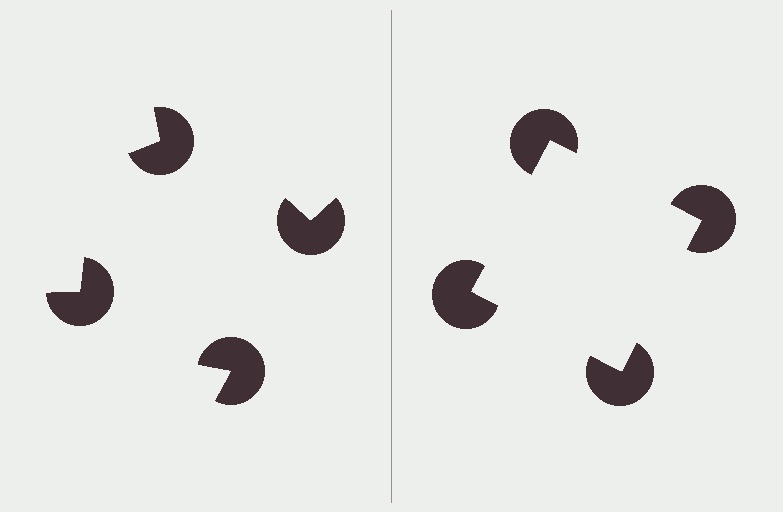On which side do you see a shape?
An illusory square appears on the right side. On the left side the wedge cuts are rotated, so no coherent shape forms.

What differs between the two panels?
The pac-man discs are positioned identically on both sides; only the wedge orientations differ. On the right they align to a square; on the left they are misaligned.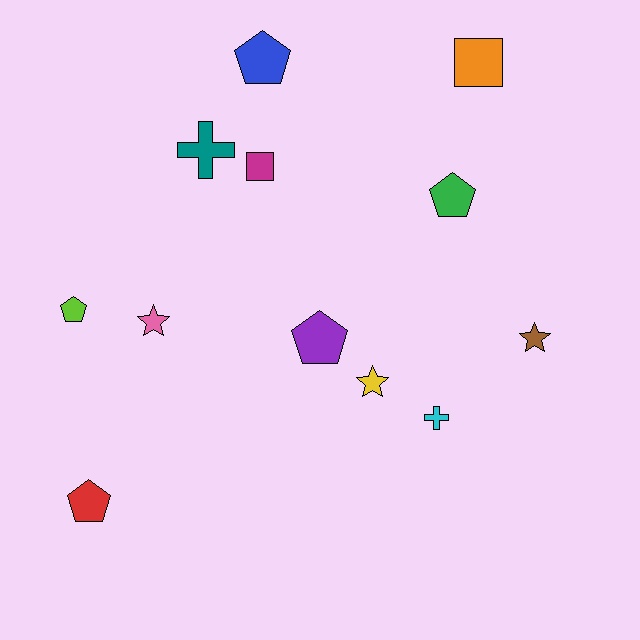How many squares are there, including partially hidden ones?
There are 2 squares.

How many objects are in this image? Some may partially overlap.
There are 12 objects.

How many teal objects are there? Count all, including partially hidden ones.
There is 1 teal object.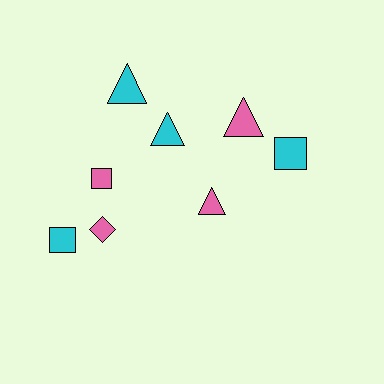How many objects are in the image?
There are 8 objects.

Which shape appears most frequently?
Triangle, with 4 objects.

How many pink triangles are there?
There are 2 pink triangles.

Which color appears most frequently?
Cyan, with 4 objects.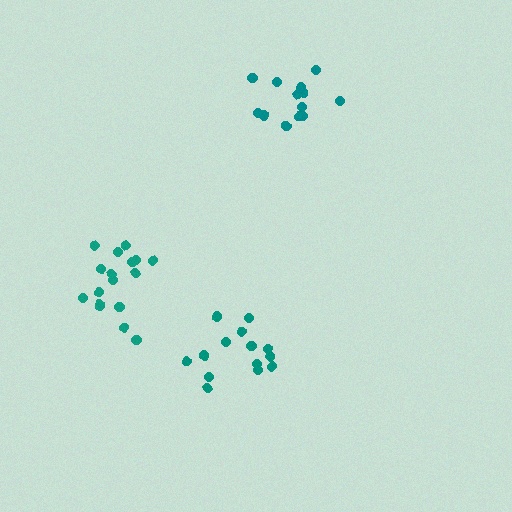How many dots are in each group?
Group 1: 14 dots, Group 2: 13 dots, Group 3: 17 dots (44 total).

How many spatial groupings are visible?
There are 3 spatial groupings.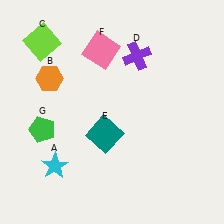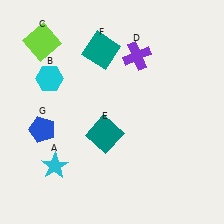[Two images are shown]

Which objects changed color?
B changed from orange to cyan. F changed from pink to teal. G changed from green to blue.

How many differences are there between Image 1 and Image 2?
There are 3 differences between the two images.